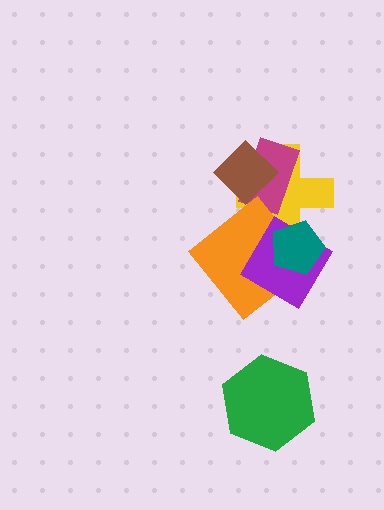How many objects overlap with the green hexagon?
0 objects overlap with the green hexagon.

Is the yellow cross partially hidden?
Yes, it is partially covered by another shape.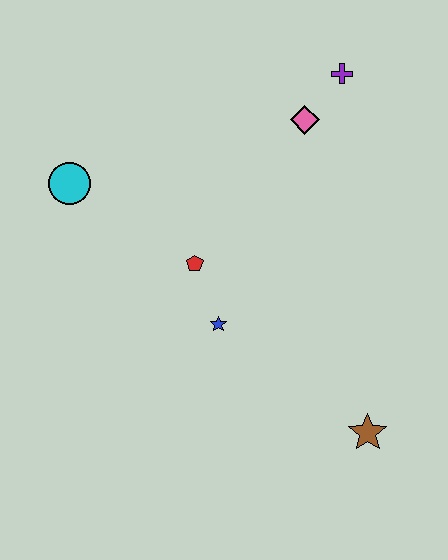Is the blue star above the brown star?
Yes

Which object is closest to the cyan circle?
The red pentagon is closest to the cyan circle.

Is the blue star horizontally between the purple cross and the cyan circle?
Yes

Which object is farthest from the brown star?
The cyan circle is farthest from the brown star.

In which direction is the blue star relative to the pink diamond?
The blue star is below the pink diamond.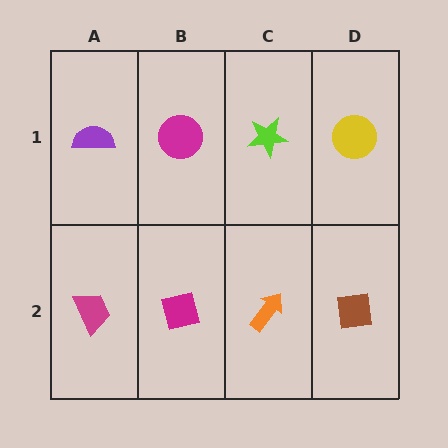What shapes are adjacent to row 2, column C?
A lime star (row 1, column C), a magenta square (row 2, column B), a brown square (row 2, column D).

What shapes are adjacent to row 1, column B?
A magenta square (row 2, column B), a purple semicircle (row 1, column A), a lime star (row 1, column C).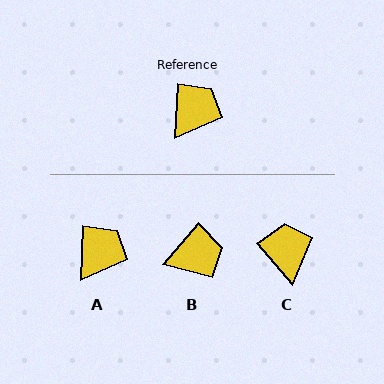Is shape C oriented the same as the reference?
No, it is off by about 43 degrees.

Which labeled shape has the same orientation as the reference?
A.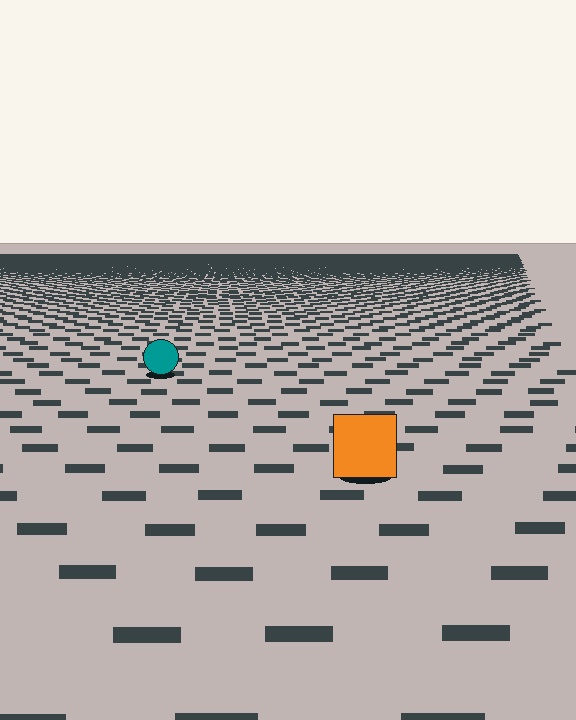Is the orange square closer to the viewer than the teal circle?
Yes. The orange square is closer — you can tell from the texture gradient: the ground texture is coarser near it.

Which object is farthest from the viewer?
The teal circle is farthest from the viewer. It appears smaller and the ground texture around it is denser.